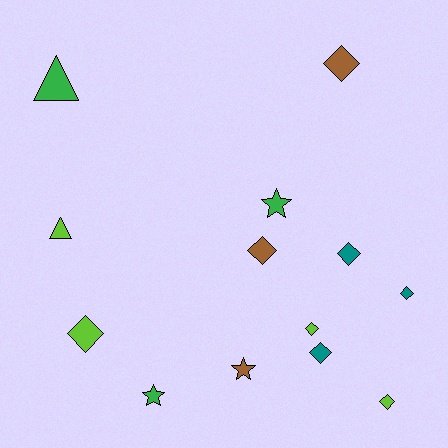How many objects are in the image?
There are 13 objects.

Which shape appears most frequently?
Diamond, with 8 objects.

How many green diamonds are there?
There are no green diamonds.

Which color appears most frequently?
Lime, with 4 objects.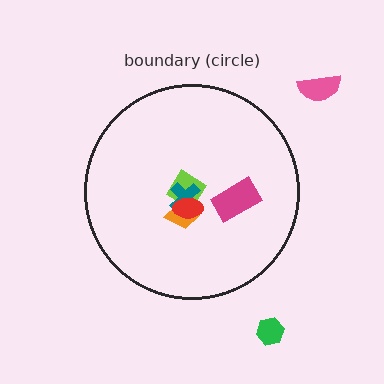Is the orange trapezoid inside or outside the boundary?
Inside.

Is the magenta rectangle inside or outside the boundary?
Inside.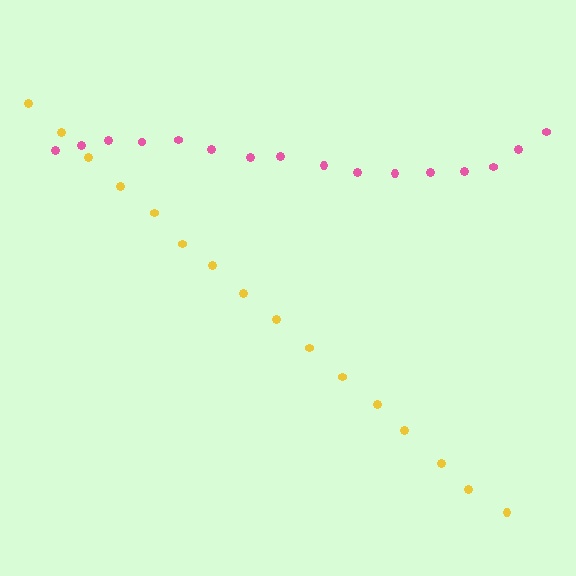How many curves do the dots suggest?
There are 2 distinct paths.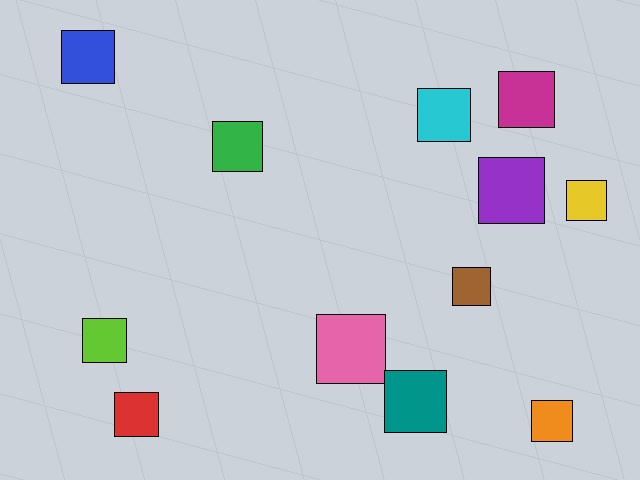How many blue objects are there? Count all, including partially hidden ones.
There is 1 blue object.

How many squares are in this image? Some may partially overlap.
There are 12 squares.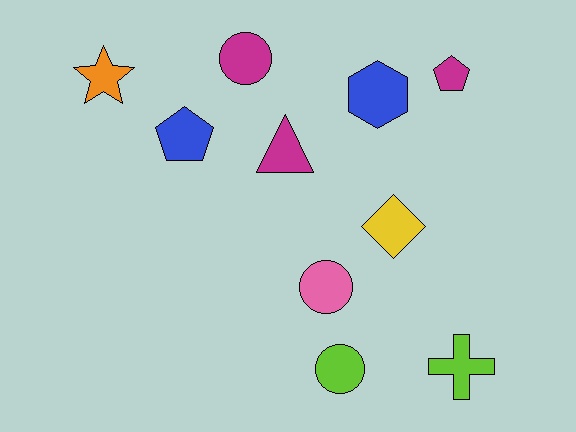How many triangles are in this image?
There is 1 triangle.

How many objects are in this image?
There are 10 objects.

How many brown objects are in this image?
There are no brown objects.